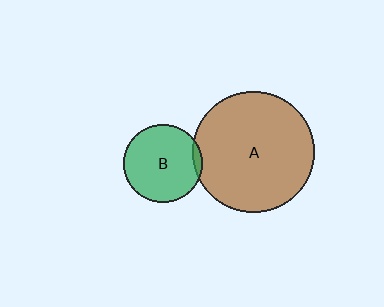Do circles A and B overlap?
Yes.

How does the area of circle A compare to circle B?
Approximately 2.4 times.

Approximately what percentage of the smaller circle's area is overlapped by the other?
Approximately 5%.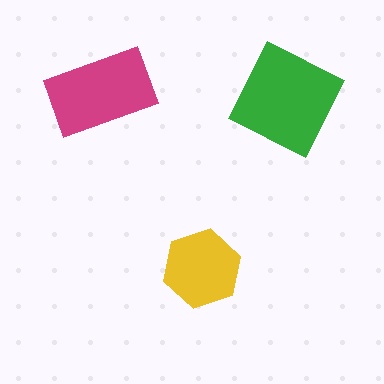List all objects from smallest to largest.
The yellow hexagon, the magenta rectangle, the green square.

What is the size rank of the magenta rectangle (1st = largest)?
2nd.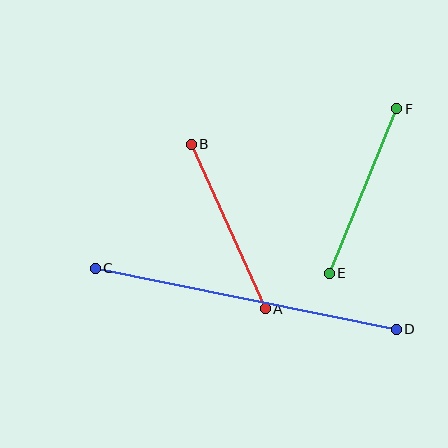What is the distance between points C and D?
The distance is approximately 307 pixels.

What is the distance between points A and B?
The distance is approximately 181 pixels.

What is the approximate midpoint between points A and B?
The midpoint is at approximately (228, 227) pixels.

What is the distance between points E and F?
The distance is approximately 178 pixels.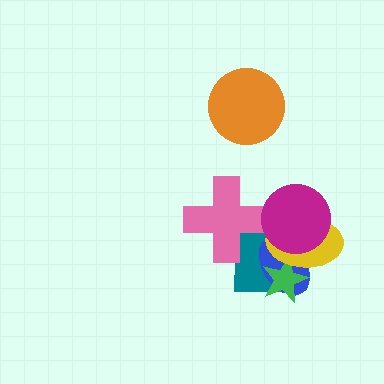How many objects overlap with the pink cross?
2 objects overlap with the pink cross.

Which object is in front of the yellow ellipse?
The magenta circle is in front of the yellow ellipse.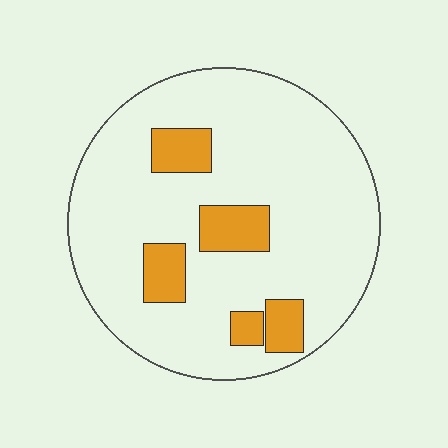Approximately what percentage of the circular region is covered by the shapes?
Approximately 15%.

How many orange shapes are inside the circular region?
5.